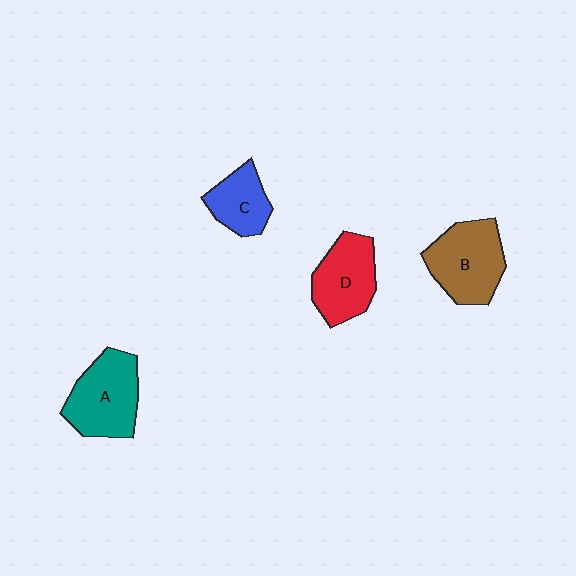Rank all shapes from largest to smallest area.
From largest to smallest: A (teal), B (brown), D (red), C (blue).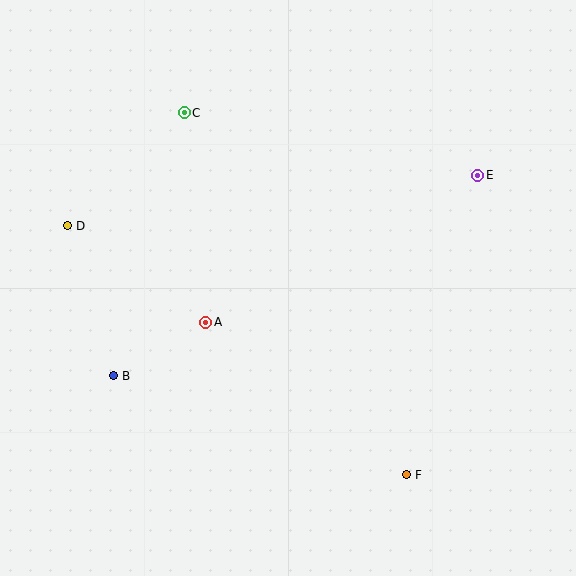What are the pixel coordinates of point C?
Point C is at (184, 113).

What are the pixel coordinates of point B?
Point B is at (114, 376).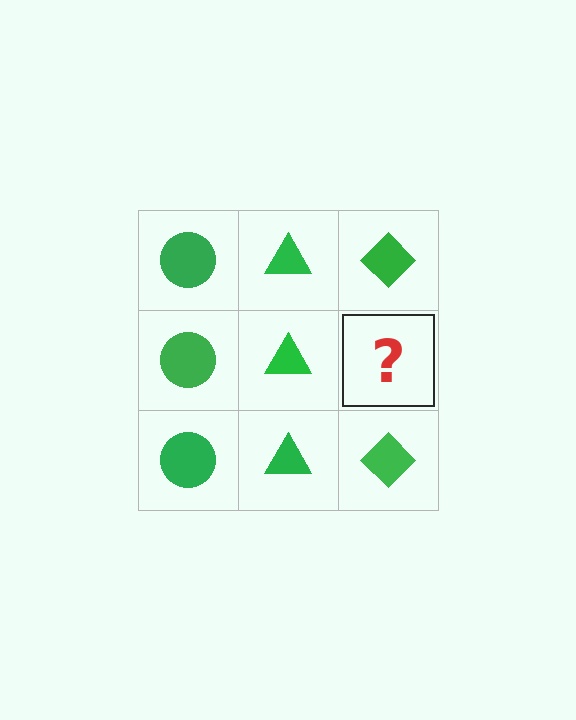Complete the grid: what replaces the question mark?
The question mark should be replaced with a green diamond.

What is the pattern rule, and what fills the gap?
The rule is that each column has a consistent shape. The gap should be filled with a green diamond.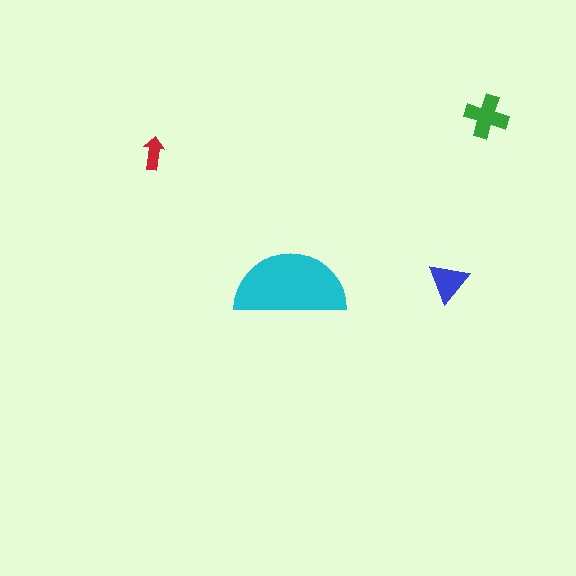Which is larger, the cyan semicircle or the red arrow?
The cyan semicircle.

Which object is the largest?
The cyan semicircle.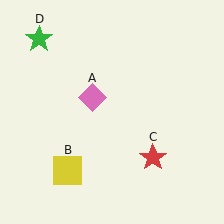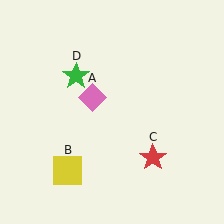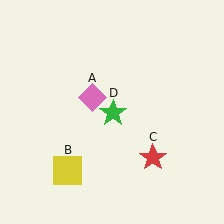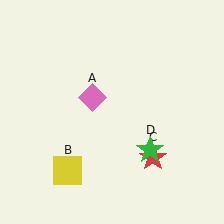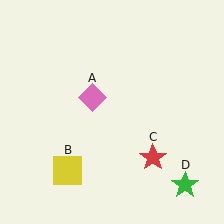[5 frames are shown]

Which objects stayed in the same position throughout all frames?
Pink diamond (object A) and yellow square (object B) and red star (object C) remained stationary.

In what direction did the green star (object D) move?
The green star (object D) moved down and to the right.